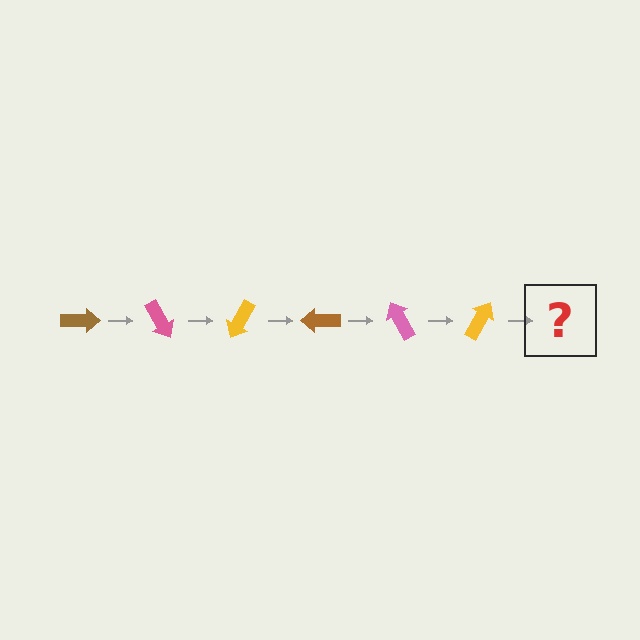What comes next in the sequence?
The next element should be a brown arrow, rotated 360 degrees from the start.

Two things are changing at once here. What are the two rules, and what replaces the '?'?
The two rules are that it rotates 60 degrees each step and the color cycles through brown, pink, and yellow. The '?' should be a brown arrow, rotated 360 degrees from the start.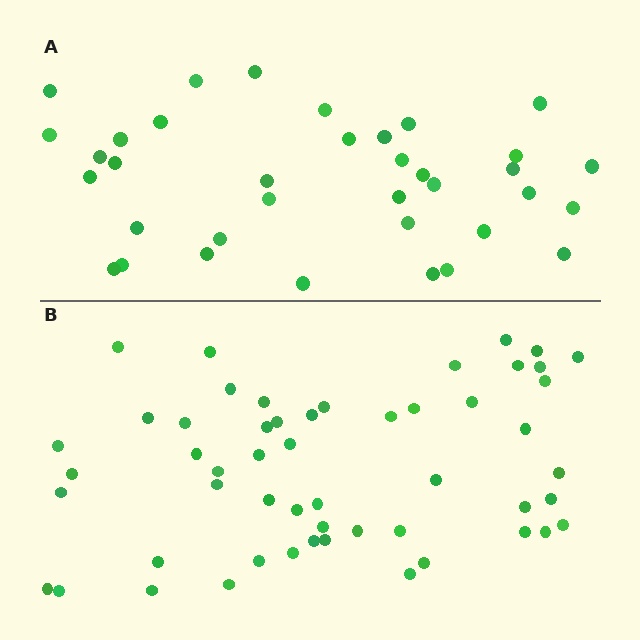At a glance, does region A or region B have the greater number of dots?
Region B (the bottom region) has more dots.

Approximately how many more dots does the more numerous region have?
Region B has approximately 15 more dots than region A.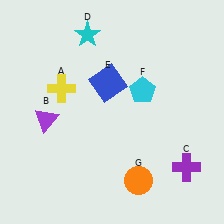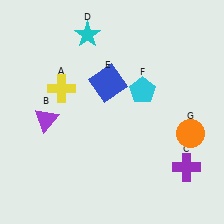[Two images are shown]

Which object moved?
The orange circle (G) moved right.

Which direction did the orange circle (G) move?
The orange circle (G) moved right.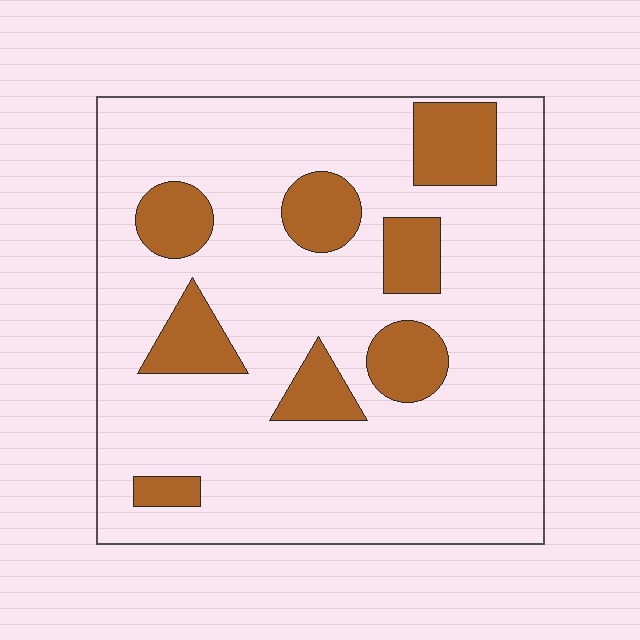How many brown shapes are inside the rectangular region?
8.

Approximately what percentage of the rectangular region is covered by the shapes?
Approximately 20%.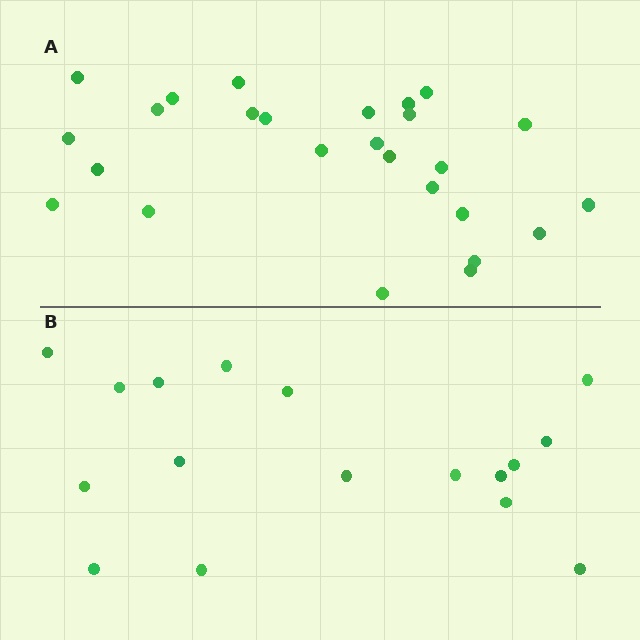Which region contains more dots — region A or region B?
Region A (the top region) has more dots.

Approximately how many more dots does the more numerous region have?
Region A has roughly 8 or so more dots than region B.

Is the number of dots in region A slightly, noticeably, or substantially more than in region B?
Region A has substantially more. The ratio is roughly 1.5 to 1.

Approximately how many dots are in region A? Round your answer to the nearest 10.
About 30 dots. (The exact count is 26, which rounds to 30.)